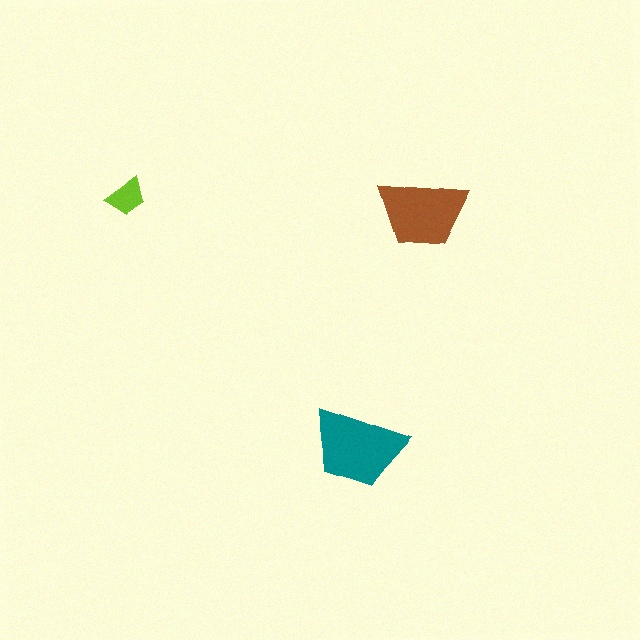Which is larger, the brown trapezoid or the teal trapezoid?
The teal one.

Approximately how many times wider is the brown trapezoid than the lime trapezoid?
About 2 times wider.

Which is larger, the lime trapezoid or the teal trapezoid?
The teal one.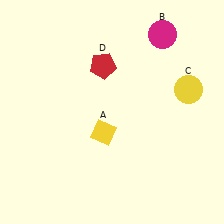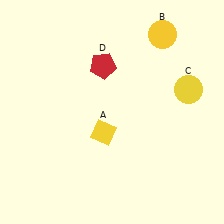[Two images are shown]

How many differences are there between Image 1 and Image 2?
There is 1 difference between the two images.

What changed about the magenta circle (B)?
In Image 1, B is magenta. In Image 2, it changed to yellow.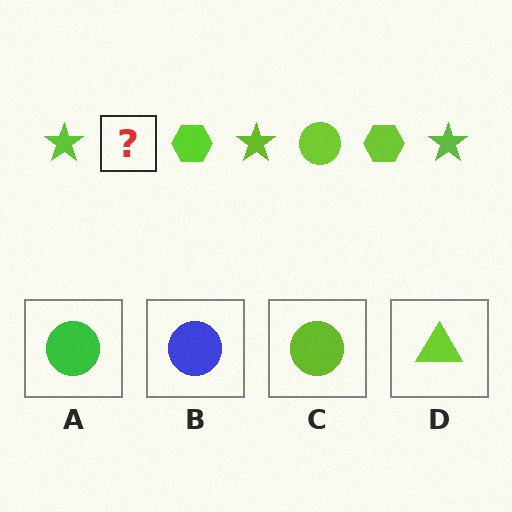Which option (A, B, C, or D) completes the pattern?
C.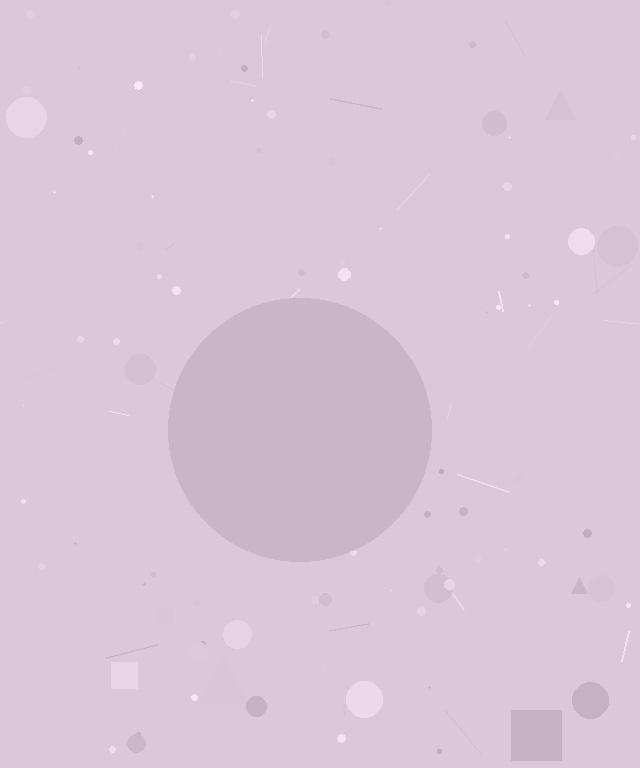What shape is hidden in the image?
A circle is hidden in the image.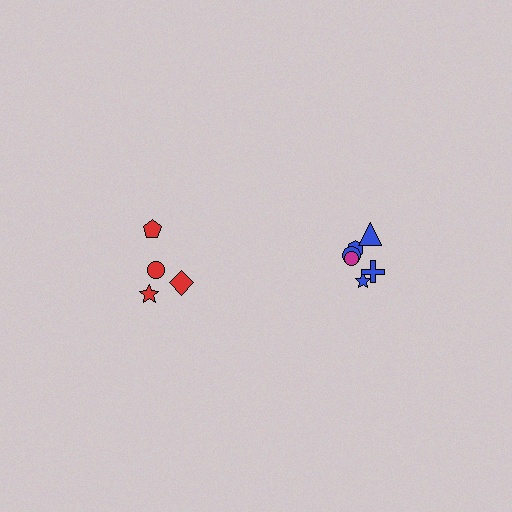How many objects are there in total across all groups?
There are 10 objects.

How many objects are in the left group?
There are 4 objects.